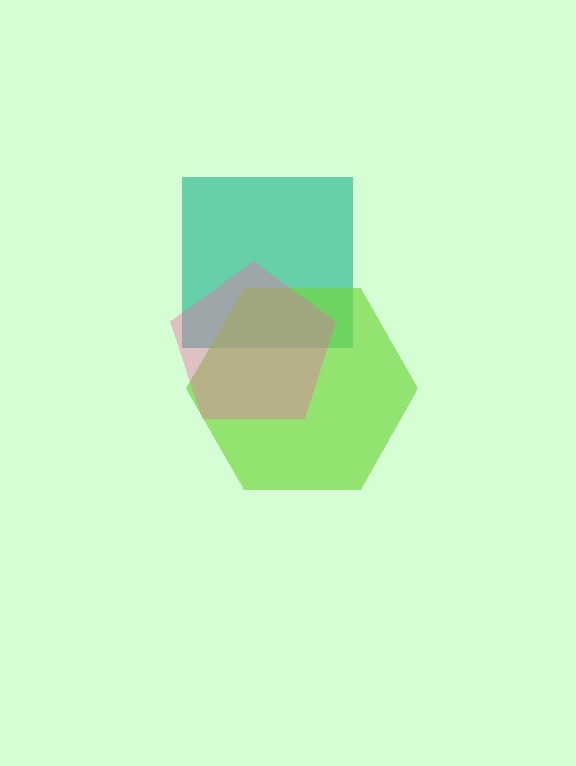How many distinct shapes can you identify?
There are 3 distinct shapes: a teal square, a lime hexagon, a pink pentagon.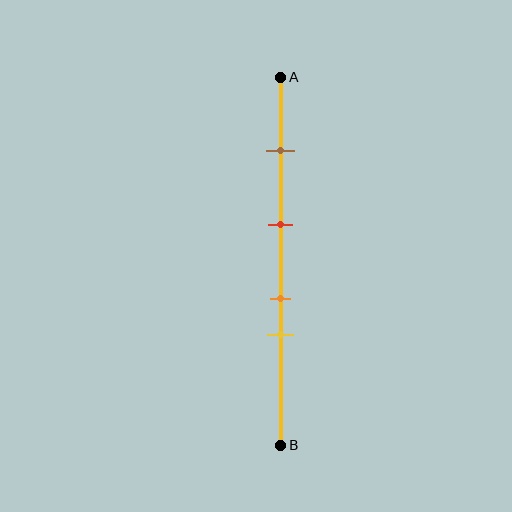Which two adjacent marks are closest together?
The orange and yellow marks are the closest adjacent pair.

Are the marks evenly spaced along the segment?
No, the marks are not evenly spaced.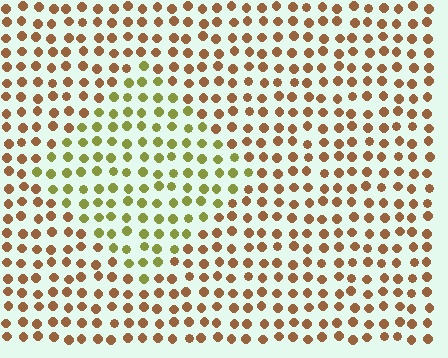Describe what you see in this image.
The image is filled with small brown elements in a uniform arrangement. A diamond-shaped region is visible where the elements are tinted to a slightly different hue, forming a subtle color boundary.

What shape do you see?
I see a diamond.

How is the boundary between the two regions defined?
The boundary is defined purely by a slight shift in hue (about 48 degrees). Spacing, size, and orientation are identical on both sides.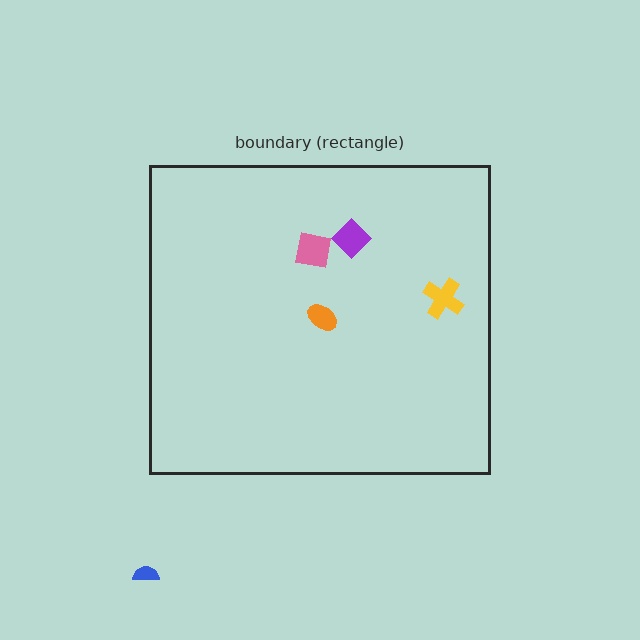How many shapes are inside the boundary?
4 inside, 1 outside.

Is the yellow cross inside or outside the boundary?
Inside.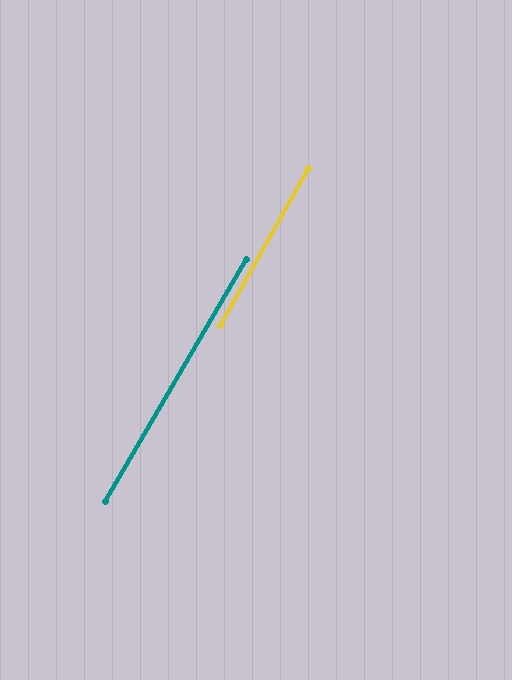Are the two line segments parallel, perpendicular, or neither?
Parallel — their directions differ by only 1.0°.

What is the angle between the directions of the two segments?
Approximately 1 degree.